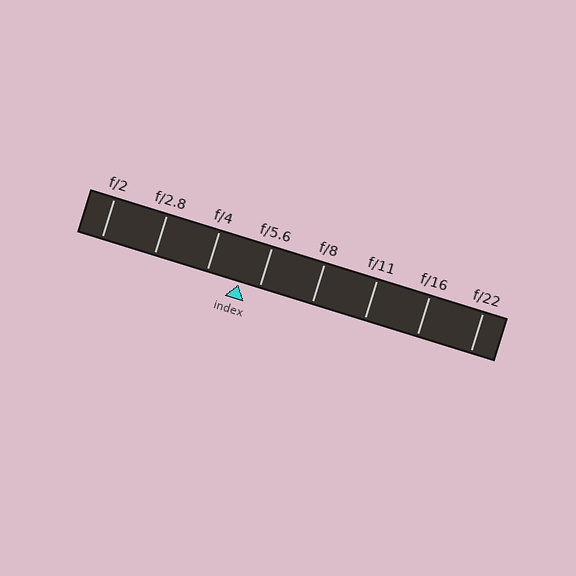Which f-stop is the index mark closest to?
The index mark is closest to f/5.6.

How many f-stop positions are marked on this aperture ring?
There are 8 f-stop positions marked.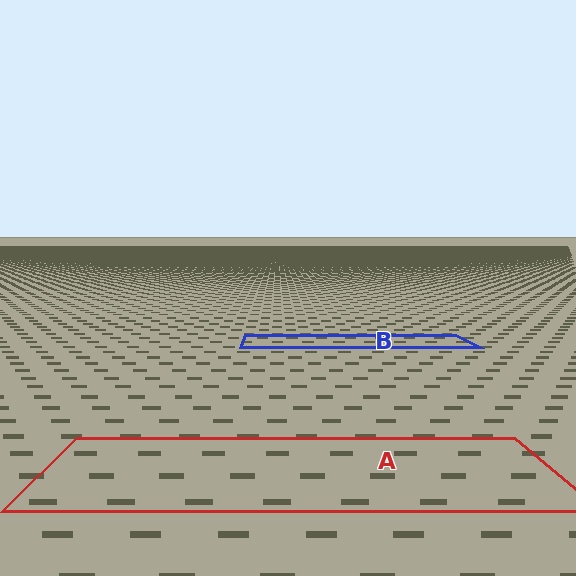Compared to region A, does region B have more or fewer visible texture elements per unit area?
Region B has more texture elements per unit area — they are packed more densely because it is farther away.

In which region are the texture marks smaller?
The texture marks are smaller in region B, because it is farther away.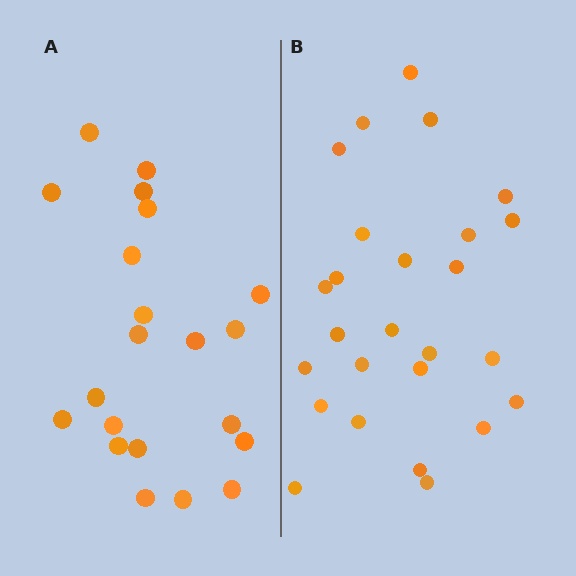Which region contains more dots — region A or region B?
Region B (the right region) has more dots.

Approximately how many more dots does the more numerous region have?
Region B has about 5 more dots than region A.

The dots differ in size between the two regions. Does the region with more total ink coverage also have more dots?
No. Region A has more total ink coverage because its dots are larger, but region B actually contains more individual dots. Total area can be misleading — the number of items is what matters here.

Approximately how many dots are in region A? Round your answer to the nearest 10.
About 20 dots. (The exact count is 21, which rounds to 20.)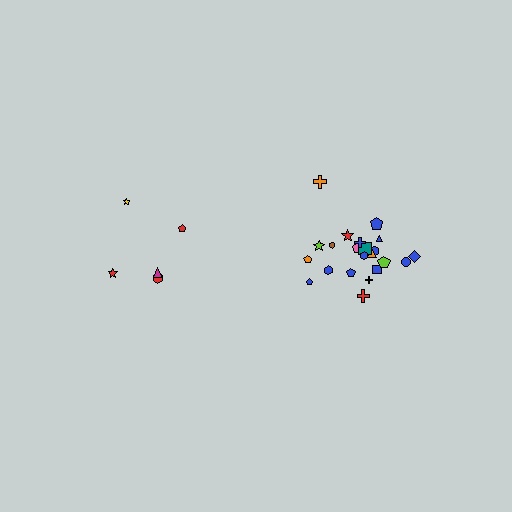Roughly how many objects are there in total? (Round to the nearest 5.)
Roughly 25 objects in total.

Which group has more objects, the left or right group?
The right group.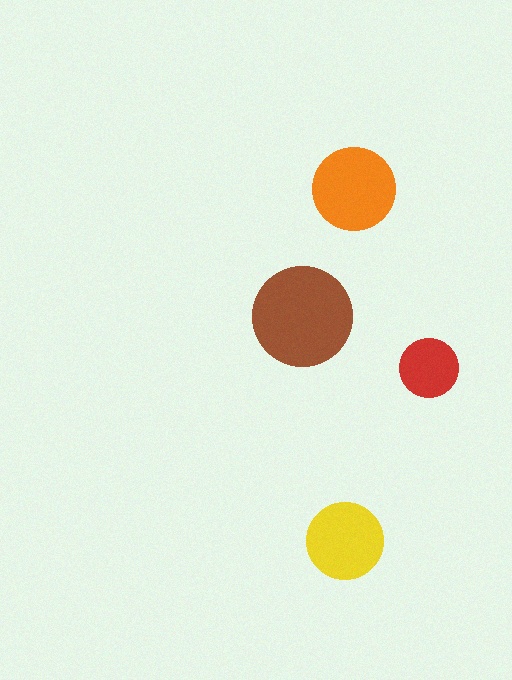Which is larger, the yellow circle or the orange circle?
The orange one.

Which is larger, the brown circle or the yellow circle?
The brown one.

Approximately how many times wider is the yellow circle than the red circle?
About 1.5 times wider.